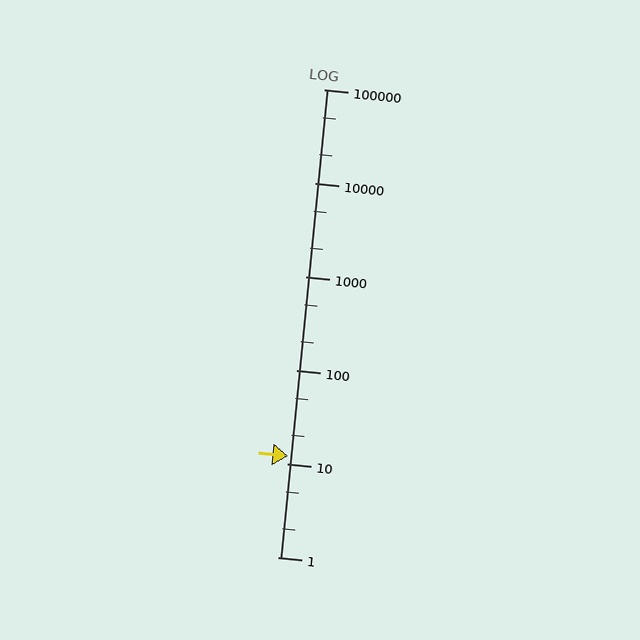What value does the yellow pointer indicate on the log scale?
The pointer indicates approximately 12.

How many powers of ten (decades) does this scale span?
The scale spans 5 decades, from 1 to 100000.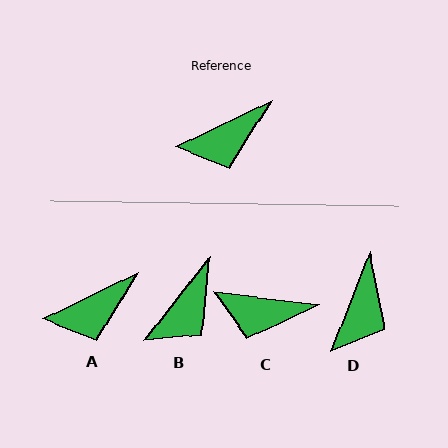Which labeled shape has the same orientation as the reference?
A.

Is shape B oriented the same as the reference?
No, it is off by about 26 degrees.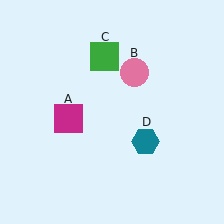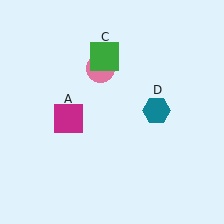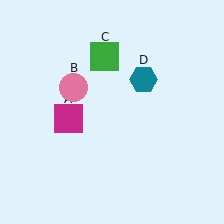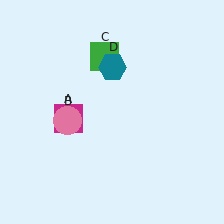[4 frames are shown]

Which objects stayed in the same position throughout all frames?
Magenta square (object A) and green square (object C) remained stationary.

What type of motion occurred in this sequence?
The pink circle (object B), teal hexagon (object D) rotated counterclockwise around the center of the scene.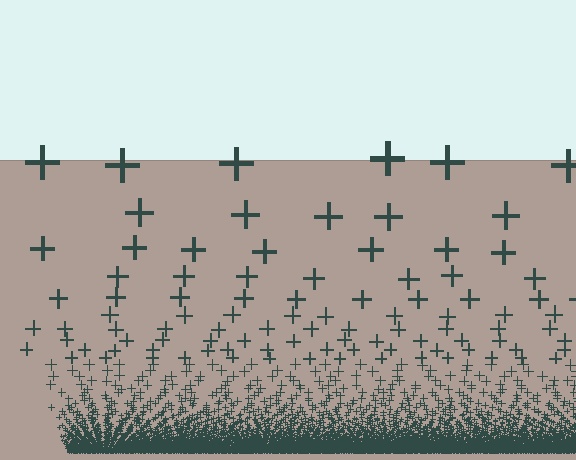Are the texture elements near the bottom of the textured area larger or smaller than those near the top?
Smaller. The gradient is inverted — elements near the bottom are smaller and denser.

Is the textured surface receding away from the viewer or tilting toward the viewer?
The surface appears to tilt toward the viewer. Texture elements get larger and sparser toward the top.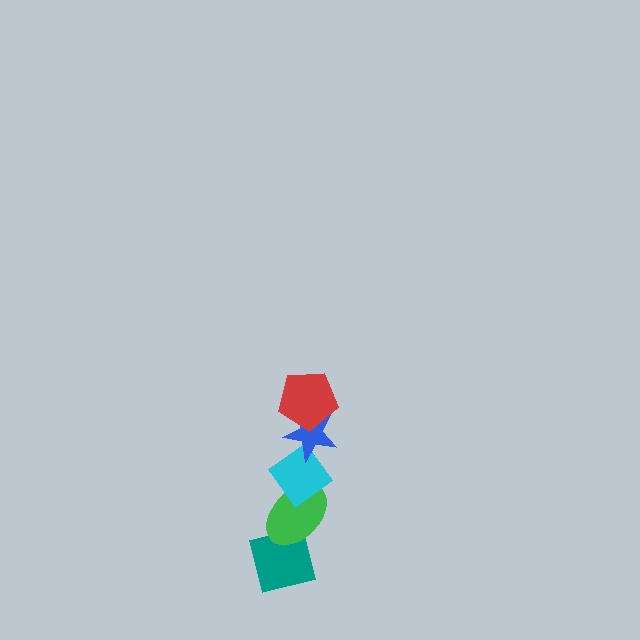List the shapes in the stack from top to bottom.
From top to bottom: the red pentagon, the blue star, the cyan diamond, the green ellipse, the teal square.